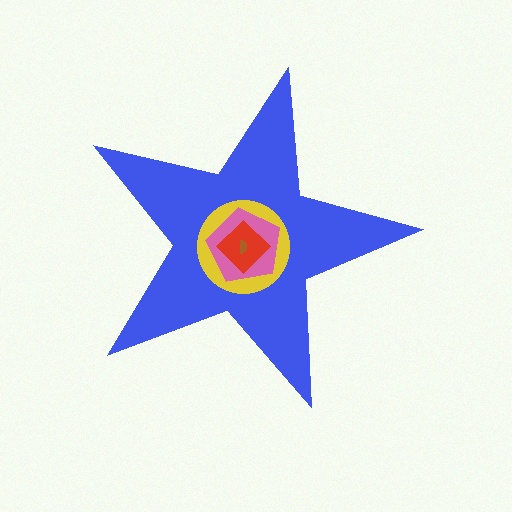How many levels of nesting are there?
5.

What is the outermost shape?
The blue star.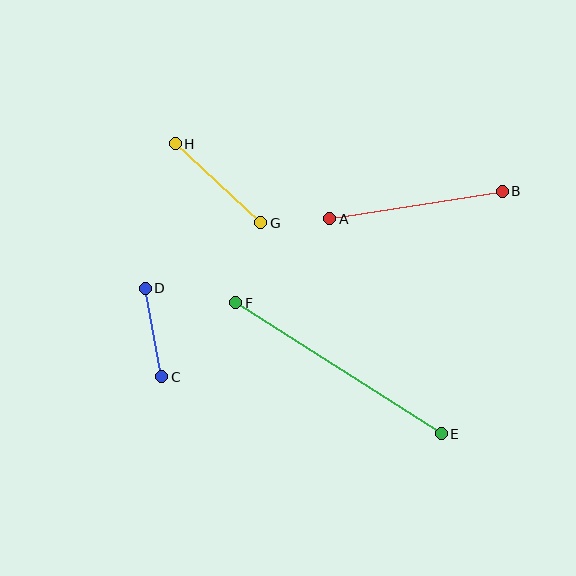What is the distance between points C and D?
The distance is approximately 90 pixels.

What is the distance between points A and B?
The distance is approximately 175 pixels.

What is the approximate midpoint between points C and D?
The midpoint is at approximately (153, 332) pixels.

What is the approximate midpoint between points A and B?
The midpoint is at approximately (416, 205) pixels.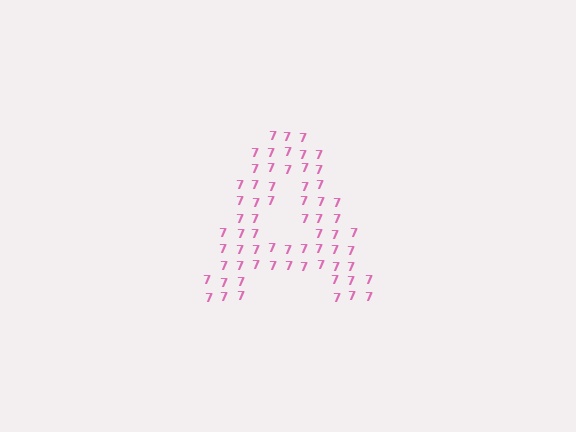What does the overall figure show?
The overall figure shows the letter A.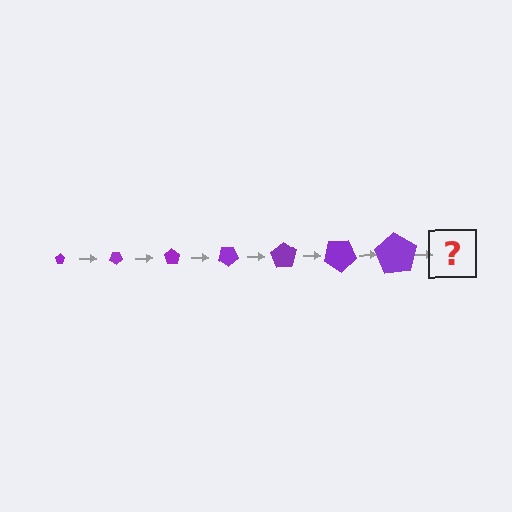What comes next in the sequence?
The next element should be a pentagon, larger than the previous one and rotated 245 degrees from the start.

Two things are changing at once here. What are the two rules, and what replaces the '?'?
The two rules are that the pentagon grows larger each step and it rotates 35 degrees each step. The '?' should be a pentagon, larger than the previous one and rotated 245 degrees from the start.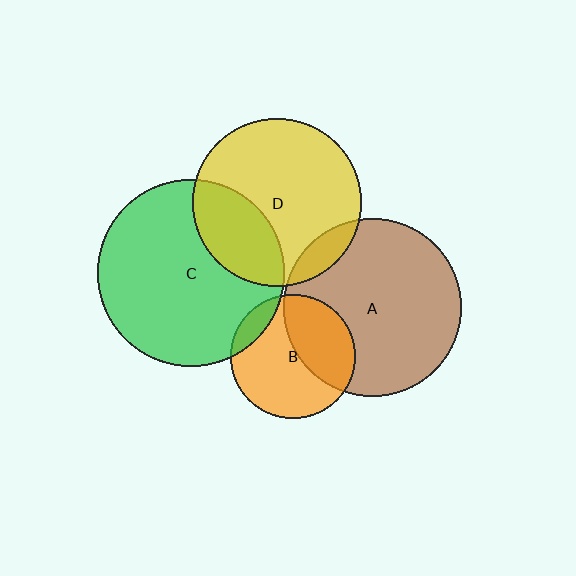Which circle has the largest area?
Circle C (green).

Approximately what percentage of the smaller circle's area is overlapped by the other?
Approximately 30%.